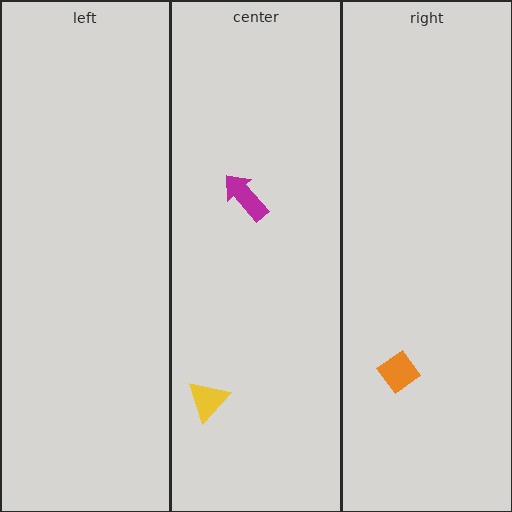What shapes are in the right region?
The orange diamond.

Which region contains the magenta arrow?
The center region.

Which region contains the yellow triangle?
The center region.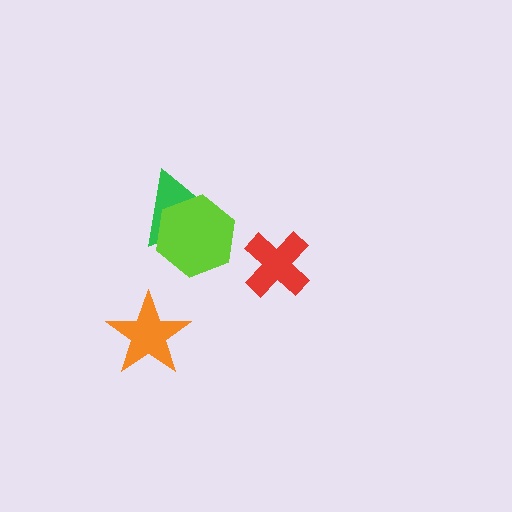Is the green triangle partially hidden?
Yes, it is partially covered by another shape.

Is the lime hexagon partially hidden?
No, no other shape covers it.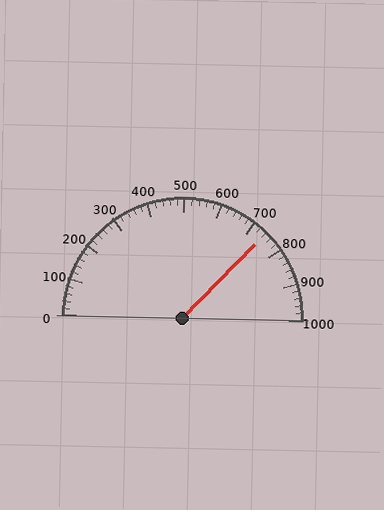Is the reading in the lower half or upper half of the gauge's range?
The reading is in the upper half of the range (0 to 1000).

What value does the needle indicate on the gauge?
The needle indicates approximately 740.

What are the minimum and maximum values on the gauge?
The gauge ranges from 0 to 1000.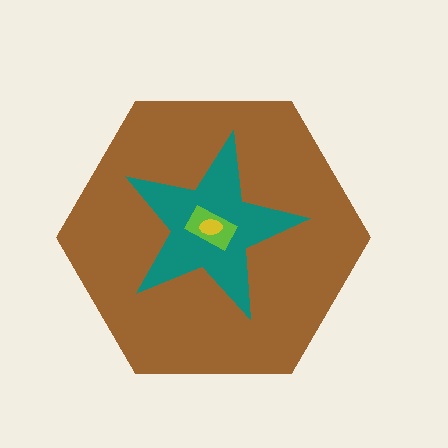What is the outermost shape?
The brown hexagon.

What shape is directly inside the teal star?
The lime rectangle.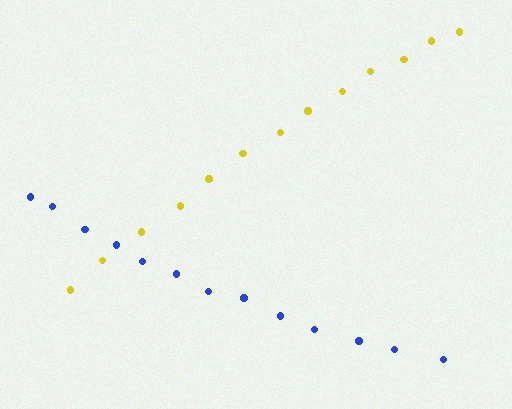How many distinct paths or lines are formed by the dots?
There are 2 distinct paths.